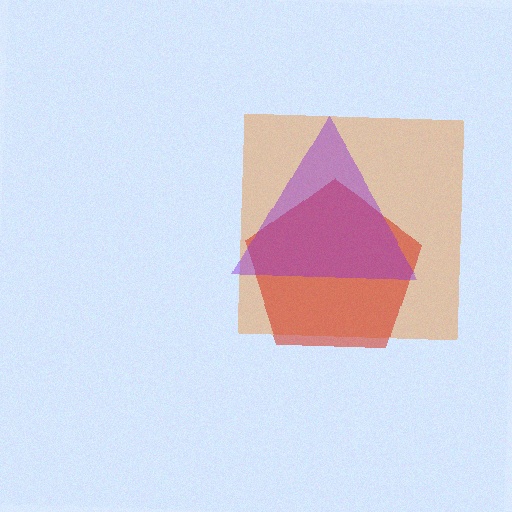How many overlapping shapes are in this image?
There are 3 overlapping shapes in the image.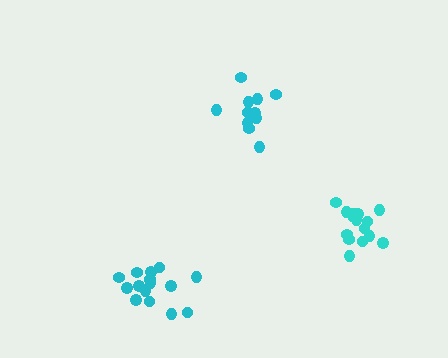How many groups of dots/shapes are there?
There are 3 groups.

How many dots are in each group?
Group 1: 12 dots, Group 2: 15 dots, Group 3: 16 dots (43 total).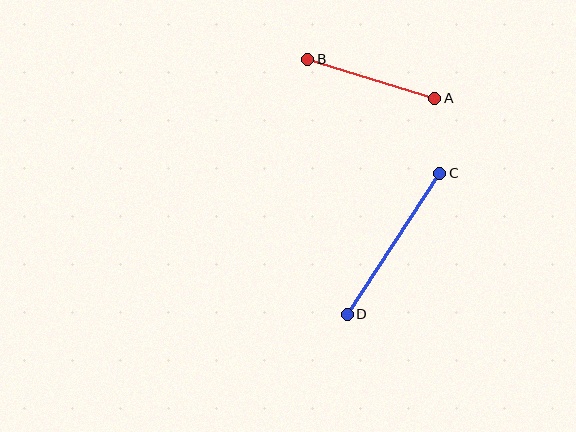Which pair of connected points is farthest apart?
Points C and D are farthest apart.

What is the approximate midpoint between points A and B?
The midpoint is at approximately (371, 79) pixels.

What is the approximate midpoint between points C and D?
The midpoint is at approximately (394, 244) pixels.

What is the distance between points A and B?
The distance is approximately 132 pixels.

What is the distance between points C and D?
The distance is approximately 169 pixels.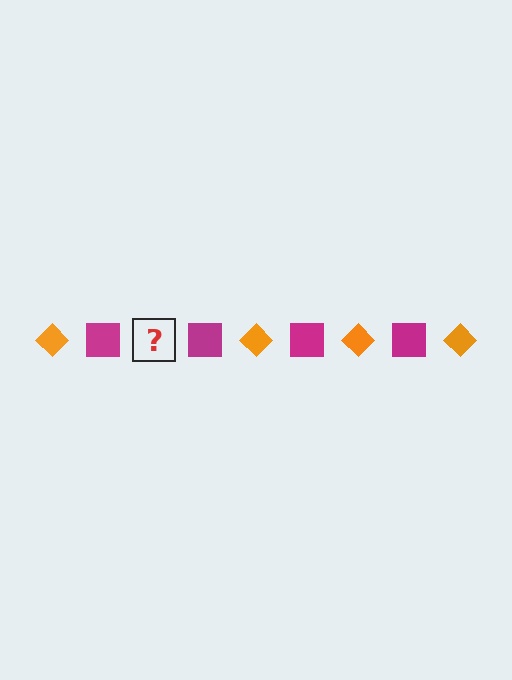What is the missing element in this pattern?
The missing element is an orange diamond.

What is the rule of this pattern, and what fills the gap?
The rule is that the pattern alternates between orange diamond and magenta square. The gap should be filled with an orange diamond.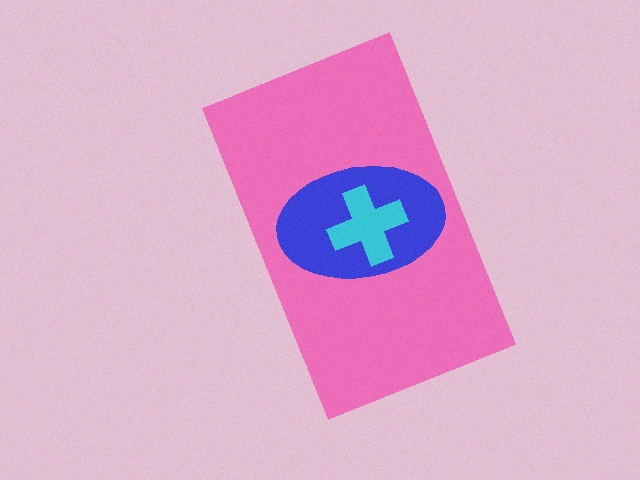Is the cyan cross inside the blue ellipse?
Yes.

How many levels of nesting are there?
3.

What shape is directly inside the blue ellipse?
The cyan cross.